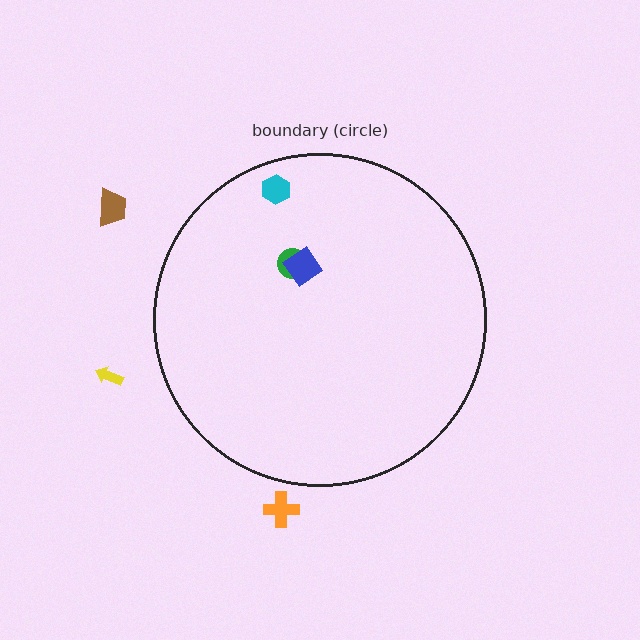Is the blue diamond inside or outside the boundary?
Inside.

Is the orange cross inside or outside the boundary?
Outside.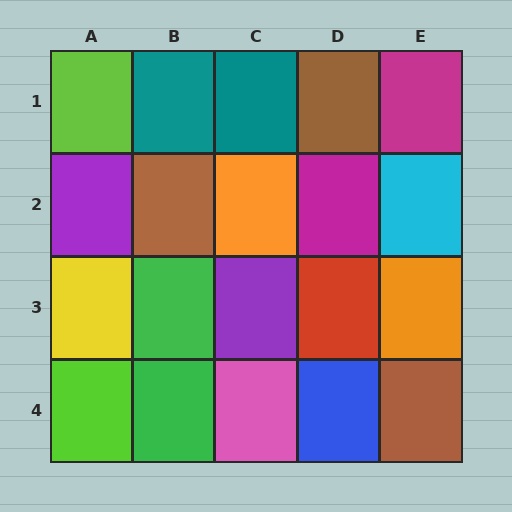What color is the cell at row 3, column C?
Purple.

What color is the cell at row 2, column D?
Magenta.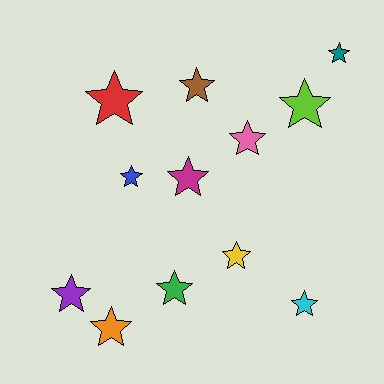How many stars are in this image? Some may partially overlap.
There are 12 stars.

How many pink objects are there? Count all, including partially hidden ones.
There is 1 pink object.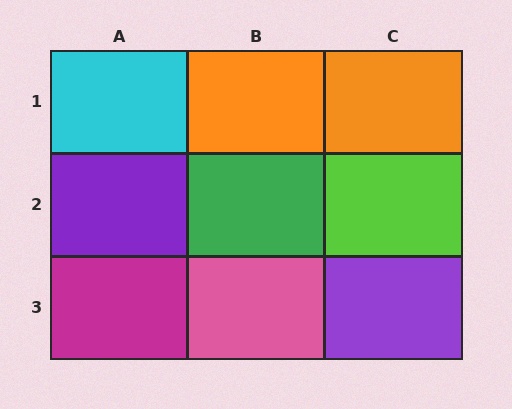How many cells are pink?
1 cell is pink.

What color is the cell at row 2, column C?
Lime.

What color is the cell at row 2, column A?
Purple.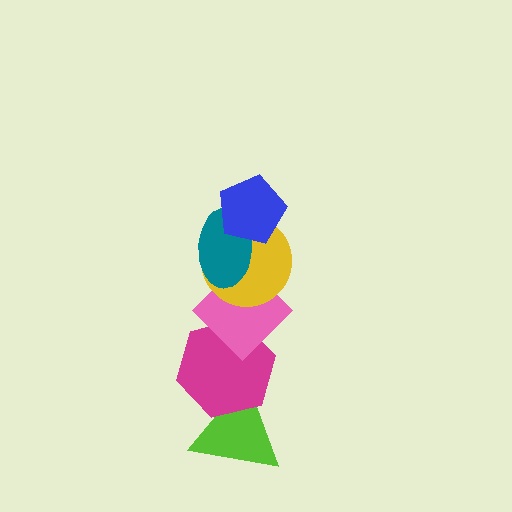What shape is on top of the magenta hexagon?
The pink diamond is on top of the magenta hexagon.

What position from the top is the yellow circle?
The yellow circle is 3rd from the top.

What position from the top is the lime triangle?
The lime triangle is 6th from the top.